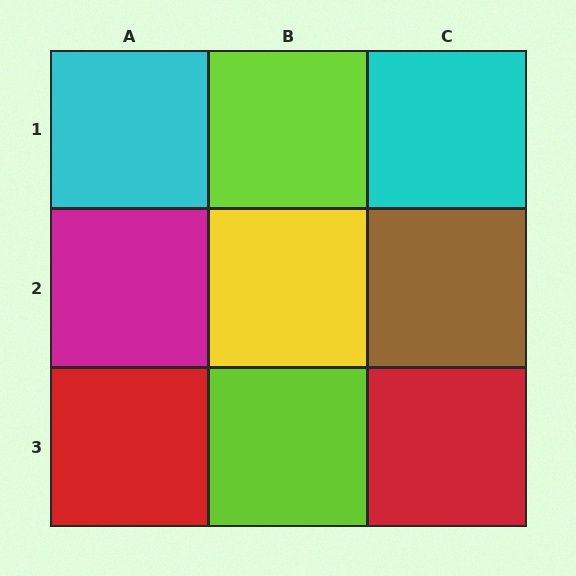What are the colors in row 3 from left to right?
Red, lime, red.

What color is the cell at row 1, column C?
Cyan.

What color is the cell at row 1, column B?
Lime.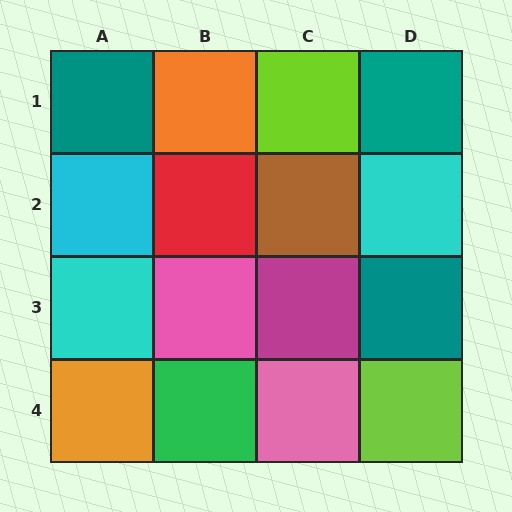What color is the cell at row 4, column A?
Orange.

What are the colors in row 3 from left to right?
Cyan, pink, magenta, teal.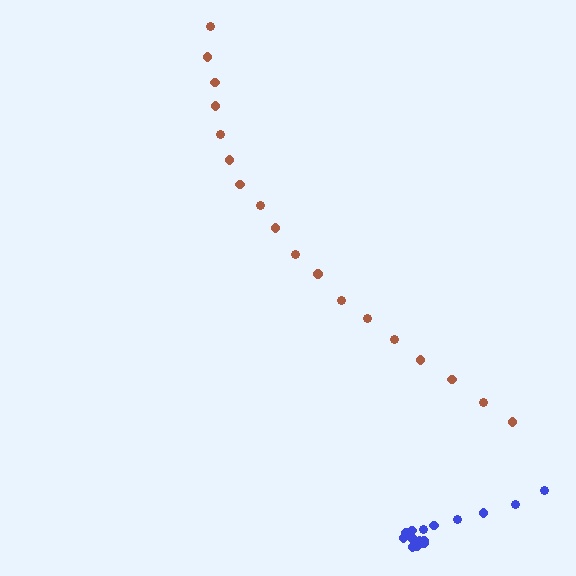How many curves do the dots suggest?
There are 2 distinct paths.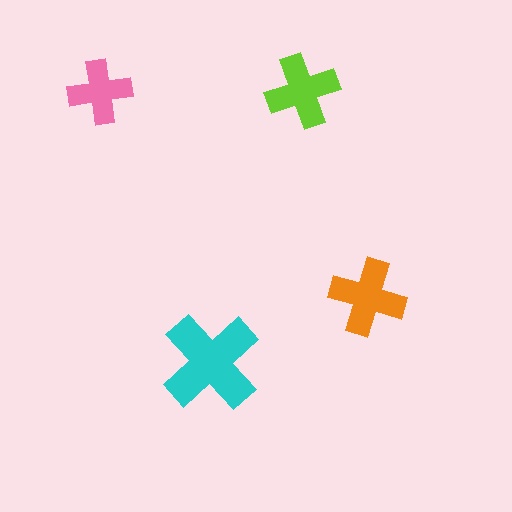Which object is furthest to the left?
The pink cross is leftmost.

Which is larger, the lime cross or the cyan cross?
The cyan one.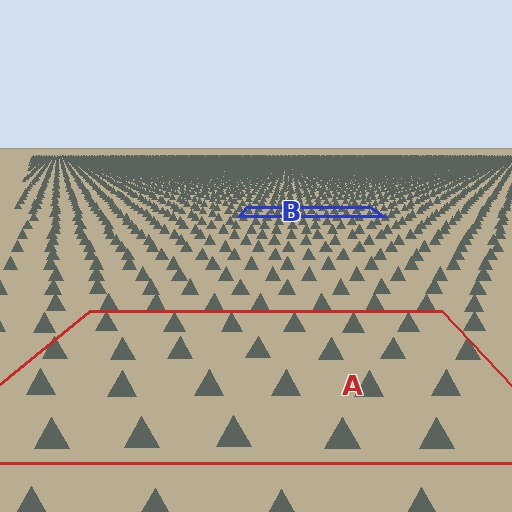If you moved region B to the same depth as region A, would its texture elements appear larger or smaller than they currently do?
They would appear larger. At a closer depth, the same texture elements are projected at a bigger on-screen size.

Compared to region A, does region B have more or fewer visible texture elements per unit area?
Region B has more texture elements per unit area — they are packed more densely because it is farther away.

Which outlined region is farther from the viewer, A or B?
Region B is farther from the viewer — the texture elements inside it appear smaller and more densely packed.